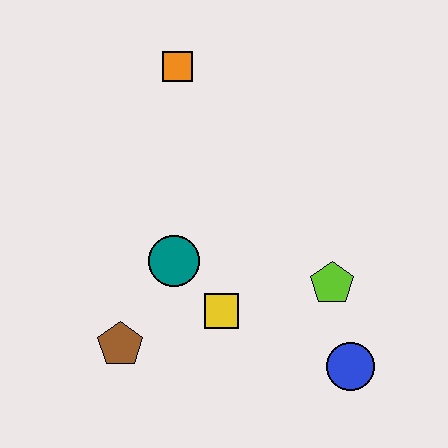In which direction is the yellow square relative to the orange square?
The yellow square is below the orange square.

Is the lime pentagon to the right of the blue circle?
No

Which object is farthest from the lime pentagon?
The orange square is farthest from the lime pentagon.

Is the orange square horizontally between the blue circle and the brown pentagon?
Yes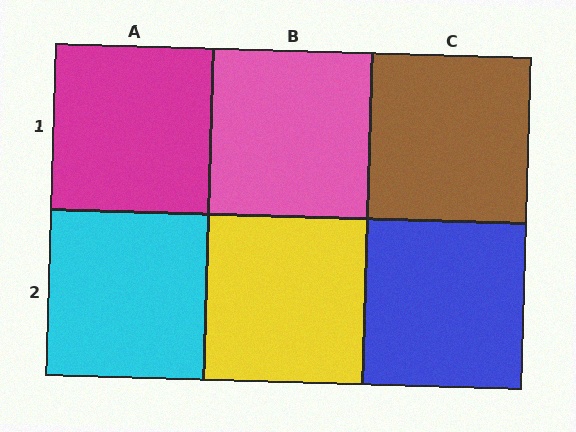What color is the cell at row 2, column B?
Yellow.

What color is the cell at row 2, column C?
Blue.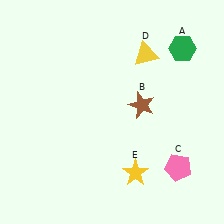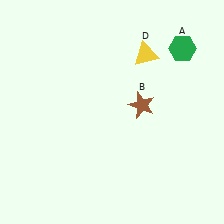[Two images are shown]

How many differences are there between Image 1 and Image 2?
There are 2 differences between the two images.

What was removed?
The pink pentagon (C), the yellow star (E) were removed in Image 2.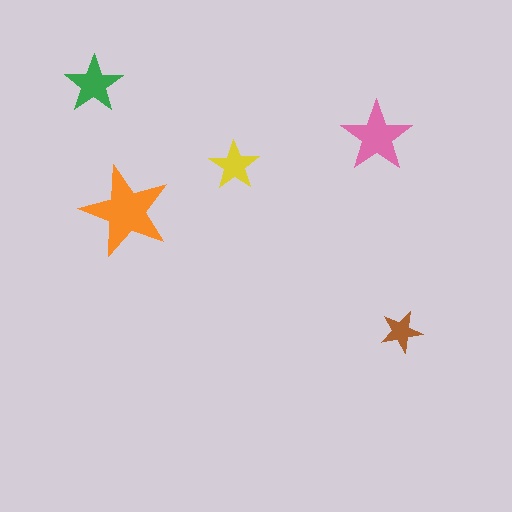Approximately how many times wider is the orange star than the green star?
About 1.5 times wider.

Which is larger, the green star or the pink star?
The pink one.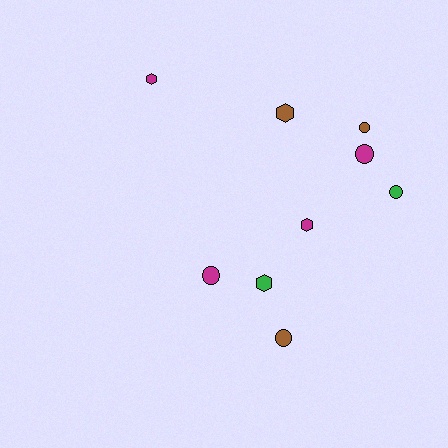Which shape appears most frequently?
Circle, with 5 objects.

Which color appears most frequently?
Magenta, with 4 objects.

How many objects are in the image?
There are 9 objects.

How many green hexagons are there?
There is 1 green hexagon.